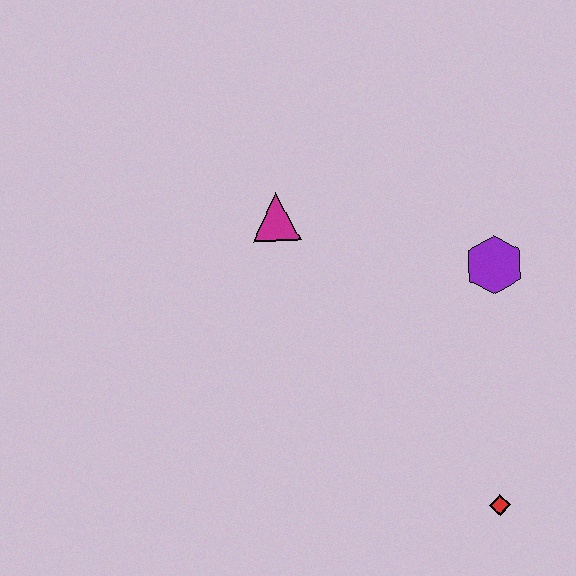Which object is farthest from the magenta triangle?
The red diamond is farthest from the magenta triangle.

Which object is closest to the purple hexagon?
The magenta triangle is closest to the purple hexagon.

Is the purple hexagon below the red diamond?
No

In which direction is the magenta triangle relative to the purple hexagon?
The magenta triangle is to the left of the purple hexagon.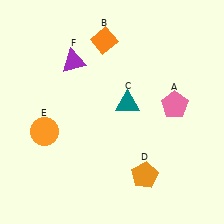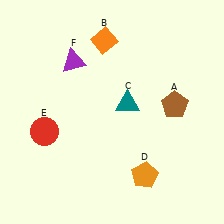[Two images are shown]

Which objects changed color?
A changed from pink to brown. E changed from orange to red.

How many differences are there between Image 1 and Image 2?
There are 2 differences between the two images.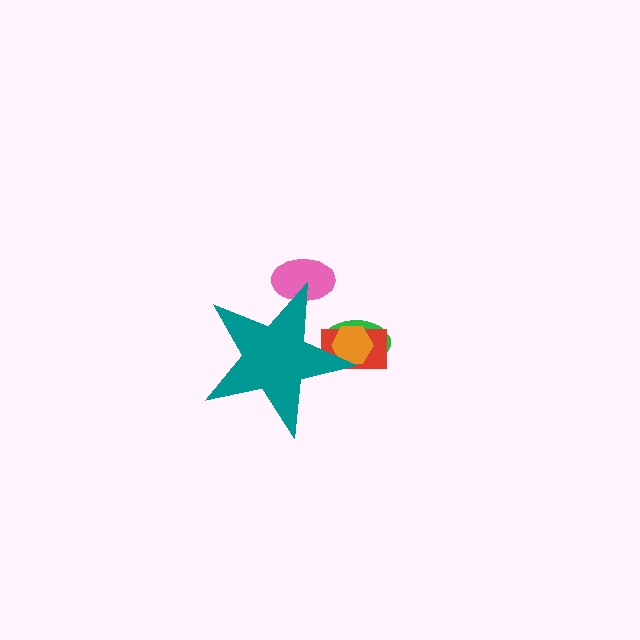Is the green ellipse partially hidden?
Yes, the green ellipse is partially hidden behind the teal star.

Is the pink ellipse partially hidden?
Yes, the pink ellipse is partially hidden behind the teal star.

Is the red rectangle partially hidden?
Yes, the red rectangle is partially hidden behind the teal star.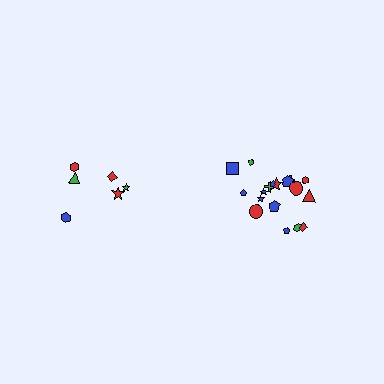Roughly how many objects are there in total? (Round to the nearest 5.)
Roughly 25 objects in total.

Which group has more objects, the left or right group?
The right group.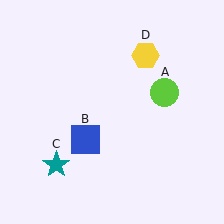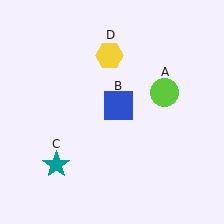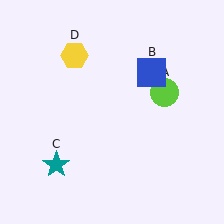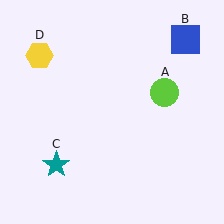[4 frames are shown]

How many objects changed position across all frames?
2 objects changed position: blue square (object B), yellow hexagon (object D).